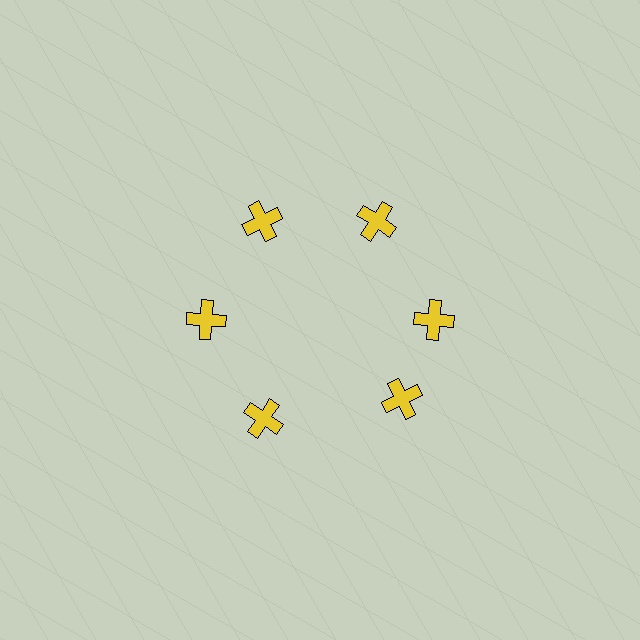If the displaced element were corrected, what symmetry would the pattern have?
It would have 6-fold rotational symmetry — the pattern would map onto itself every 60 degrees.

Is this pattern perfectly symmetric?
No. The 6 yellow crosses are arranged in a ring, but one element near the 5 o'clock position is rotated out of alignment along the ring, breaking the 6-fold rotational symmetry.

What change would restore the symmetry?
The symmetry would be restored by rotating it back into even spacing with its neighbors so that all 6 crosses sit at equal angles and equal distance from the center.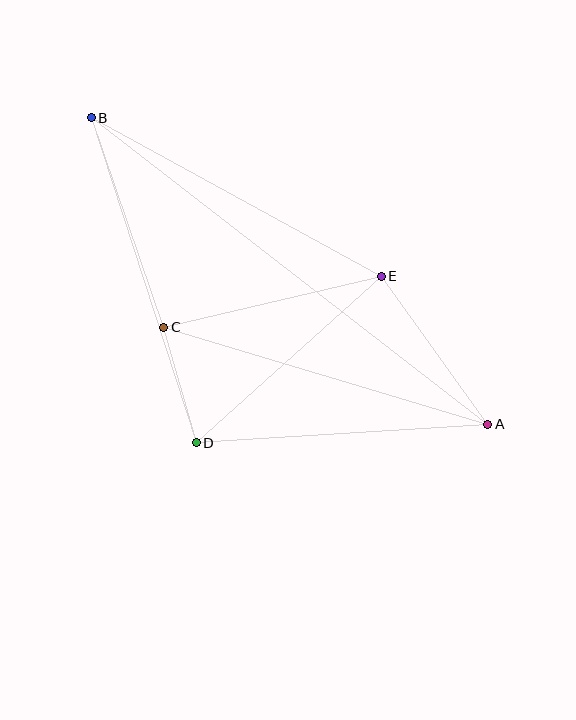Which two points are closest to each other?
Points C and D are closest to each other.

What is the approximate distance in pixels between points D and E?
The distance between D and E is approximately 249 pixels.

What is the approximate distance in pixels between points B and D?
The distance between B and D is approximately 342 pixels.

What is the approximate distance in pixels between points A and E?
The distance between A and E is approximately 182 pixels.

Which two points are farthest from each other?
Points A and B are farthest from each other.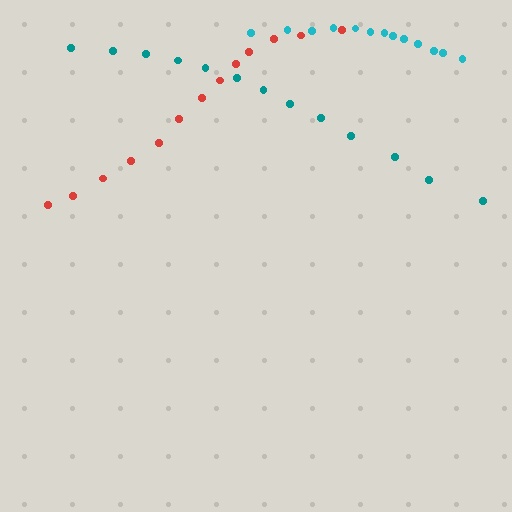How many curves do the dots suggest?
There are 3 distinct paths.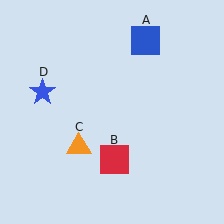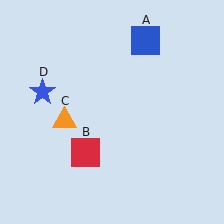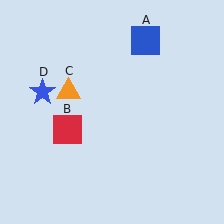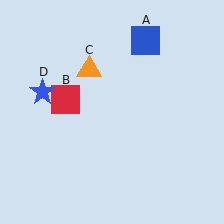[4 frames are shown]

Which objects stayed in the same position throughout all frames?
Blue square (object A) and blue star (object D) remained stationary.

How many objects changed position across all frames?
2 objects changed position: red square (object B), orange triangle (object C).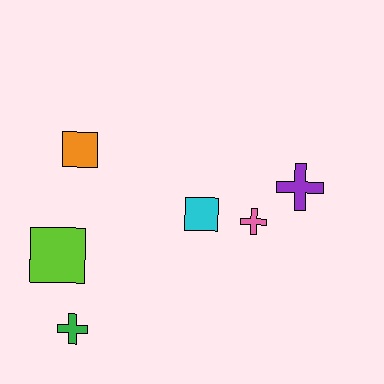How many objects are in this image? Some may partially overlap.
There are 6 objects.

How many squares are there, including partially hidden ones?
There are 3 squares.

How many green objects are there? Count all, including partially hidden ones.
There is 1 green object.